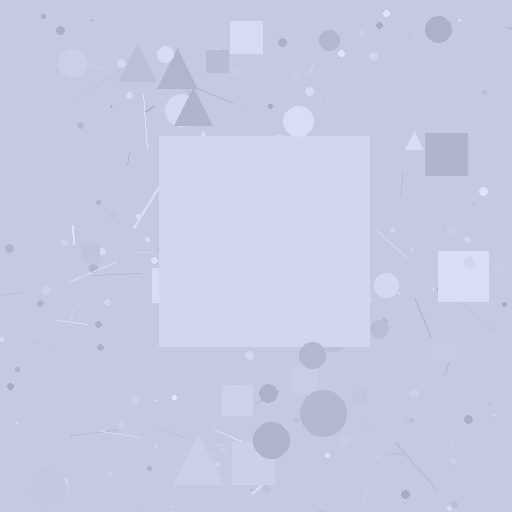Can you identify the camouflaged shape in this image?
The camouflaged shape is a square.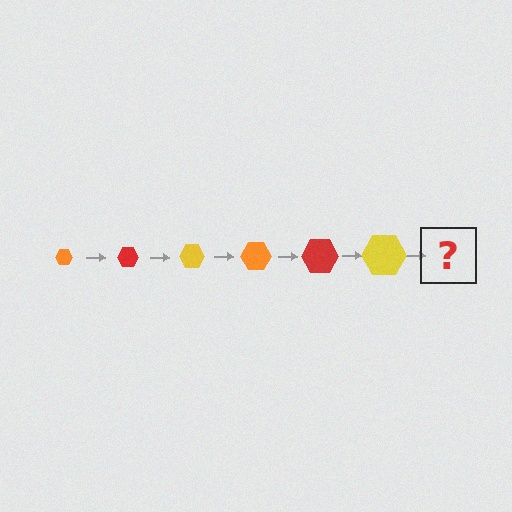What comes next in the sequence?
The next element should be an orange hexagon, larger than the previous one.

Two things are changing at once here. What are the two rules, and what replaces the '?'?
The two rules are that the hexagon grows larger each step and the color cycles through orange, red, and yellow. The '?' should be an orange hexagon, larger than the previous one.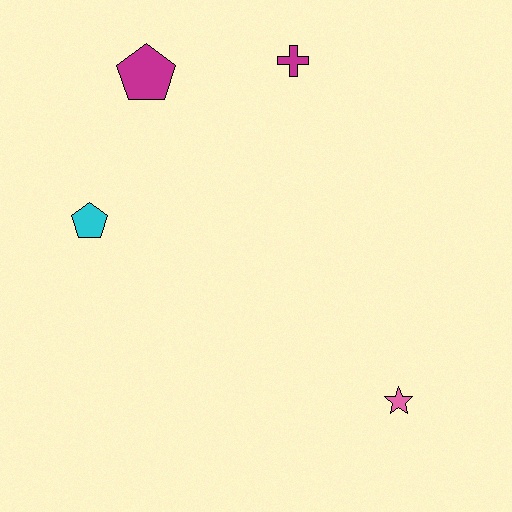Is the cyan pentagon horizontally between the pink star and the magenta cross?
No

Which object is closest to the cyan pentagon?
The magenta pentagon is closest to the cyan pentagon.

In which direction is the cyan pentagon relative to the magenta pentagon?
The cyan pentagon is below the magenta pentagon.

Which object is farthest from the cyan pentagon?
The pink star is farthest from the cyan pentagon.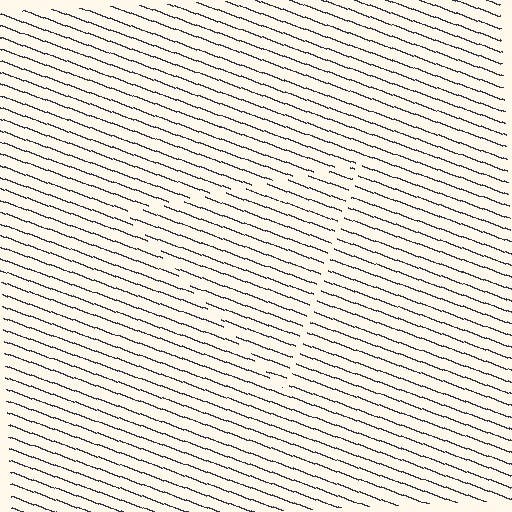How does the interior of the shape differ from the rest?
The interior of the shape contains the same grating, shifted by half a period — the contour is defined by the phase discontinuity where line-ends from the inner and outer gratings abut.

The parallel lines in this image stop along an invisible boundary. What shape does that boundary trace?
An illusory triangle. The interior of the shape contains the same grating, shifted by half a period — the contour is defined by the phase discontinuity where line-ends from the inner and outer gratings abut.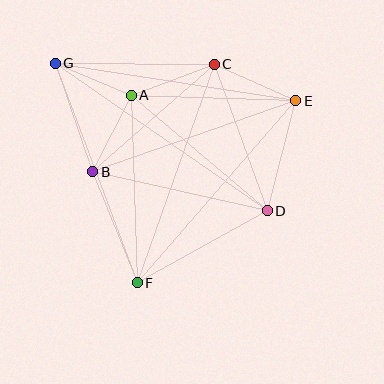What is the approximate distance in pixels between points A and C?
The distance between A and C is approximately 89 pixels.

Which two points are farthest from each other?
Points D and G are farthest from each other.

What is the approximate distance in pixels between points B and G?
The distance between B and G is approximately 115 pixels.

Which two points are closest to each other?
Points A and G are closest to each other.